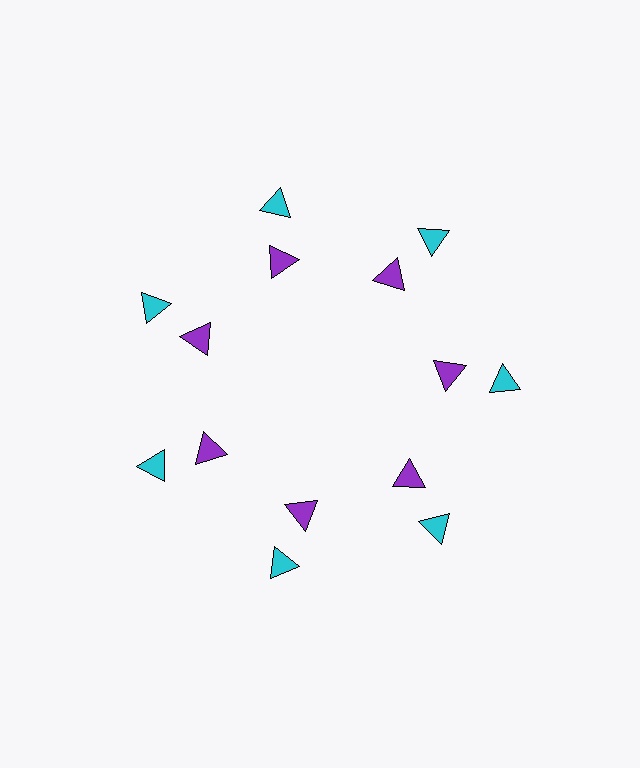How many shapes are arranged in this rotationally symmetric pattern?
There are 14 shapes, arranged in 7 groups of 2.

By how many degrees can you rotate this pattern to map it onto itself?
The pattern maps onto itself every 51 degrees of rotation.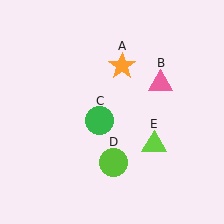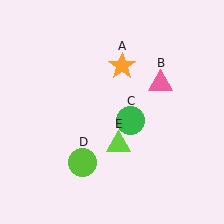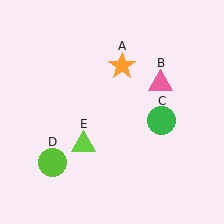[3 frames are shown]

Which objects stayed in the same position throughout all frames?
Orange star (object A) and pink triangle (object B) remained stationary.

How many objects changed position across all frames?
3 objects changed position: green circle (object C), lime circle (object D), lime triangle (object E).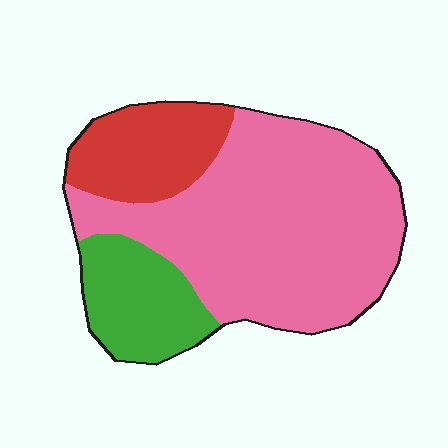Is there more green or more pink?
Pink.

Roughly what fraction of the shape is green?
Green covers around 20% of the shape.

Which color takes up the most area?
Pink, at roughly 65%.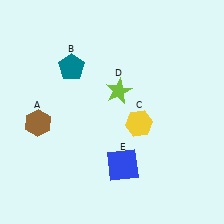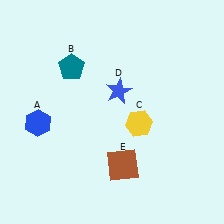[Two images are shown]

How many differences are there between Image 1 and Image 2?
There are 3 differences between the two images.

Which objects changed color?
A changed from brown to blue. D changed from lime to blue. E changed from blue to brown.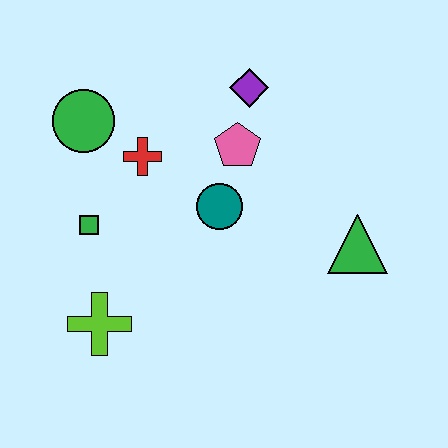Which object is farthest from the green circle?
The green triangle is farthest from the green circle.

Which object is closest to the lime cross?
The green square is closest to the lime cross.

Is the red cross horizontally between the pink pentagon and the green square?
Yes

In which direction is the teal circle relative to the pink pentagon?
The teal circle is below the pink pentagon.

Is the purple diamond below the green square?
No